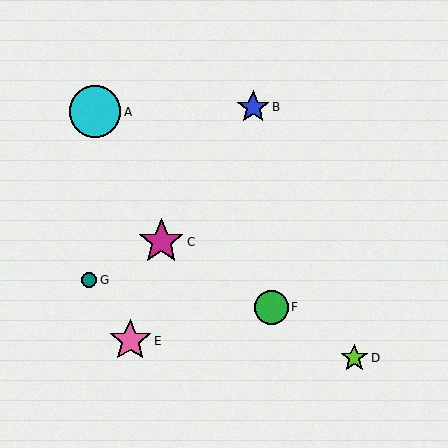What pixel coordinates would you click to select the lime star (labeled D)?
Click at (354, 358) to select the lime star D.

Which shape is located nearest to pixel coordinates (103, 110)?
The cyan circle (labeled A) at (95, 112) is nearest to that location.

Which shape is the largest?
The cyan circle (labeled A) is the largest.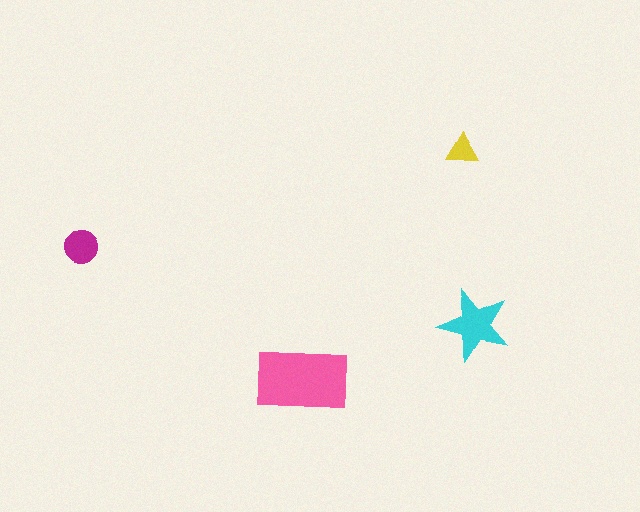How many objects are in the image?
There are 4 objects in the image.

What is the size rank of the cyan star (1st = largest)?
2nd.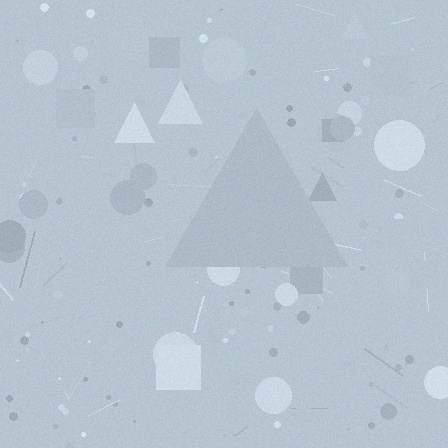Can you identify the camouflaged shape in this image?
The camouflaged shape is a triangle.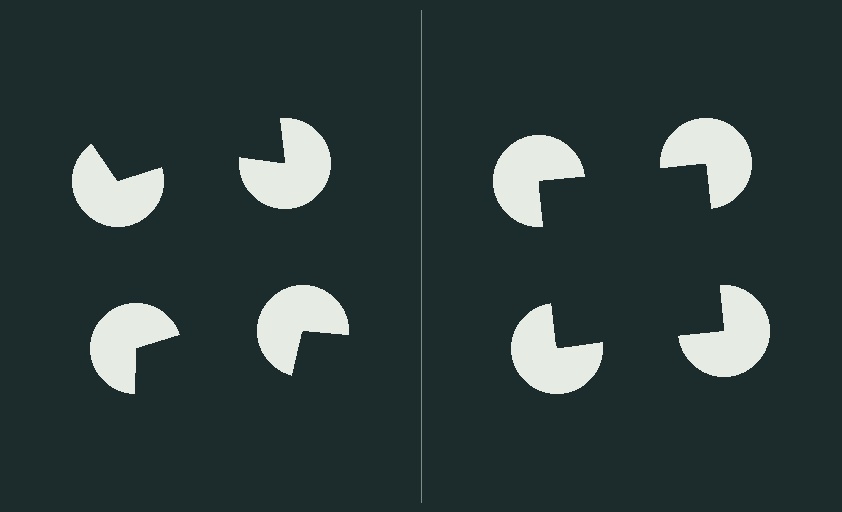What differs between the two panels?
The pac-man discs are positioned identically on both sides; only the wedge orientations differ. On the right they align to a square; on the left they are misaligned.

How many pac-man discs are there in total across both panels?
8 — 4 on each side.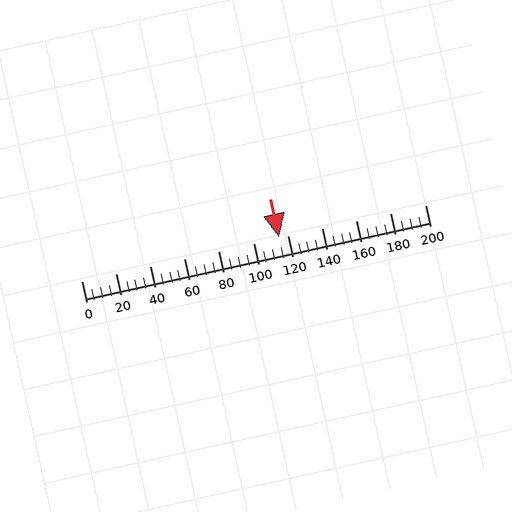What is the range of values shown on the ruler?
The ruler shows values from 0 to 200.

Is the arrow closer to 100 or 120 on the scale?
The arrow is closer to 120.